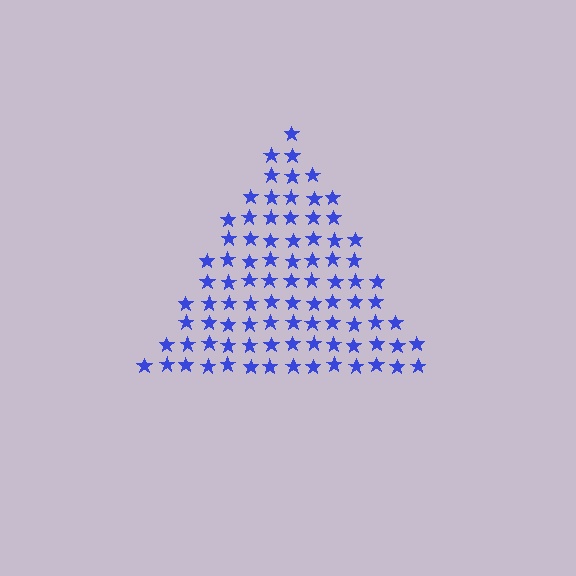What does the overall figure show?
The overall figure shows a triangle.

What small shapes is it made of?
It is made of small stars.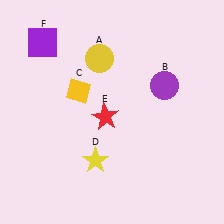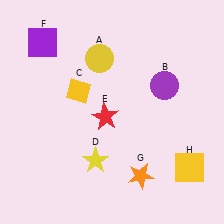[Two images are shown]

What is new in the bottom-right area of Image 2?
A yellow square (H) was added in the bottom-right area of Image 2.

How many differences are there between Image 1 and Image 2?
There are 2 differences between the two images.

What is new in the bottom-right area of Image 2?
An orange star (G) was added in the bottom-right area of Image 2.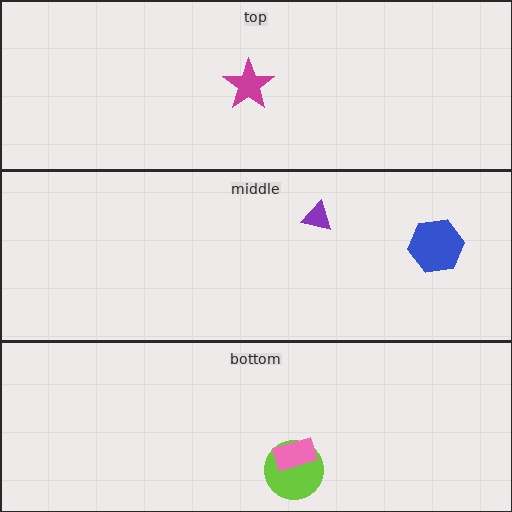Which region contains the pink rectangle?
The bottom region.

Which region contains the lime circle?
The bottom region.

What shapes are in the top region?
The magenta star.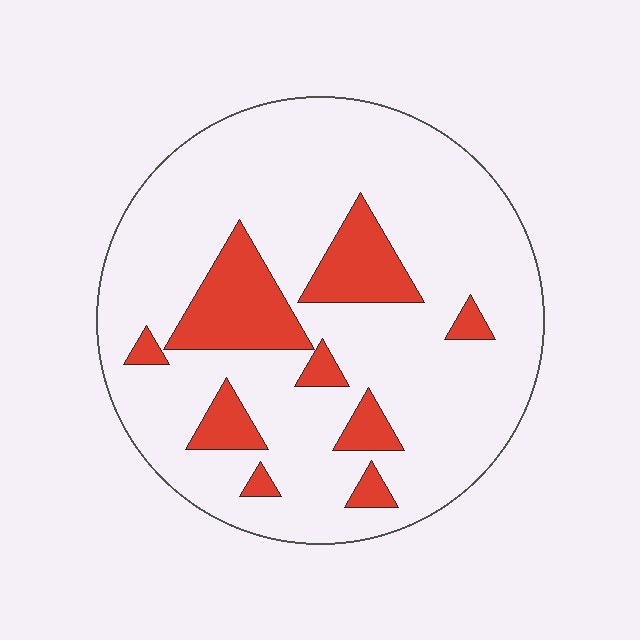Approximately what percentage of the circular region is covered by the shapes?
Approximately 20%.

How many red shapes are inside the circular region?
9.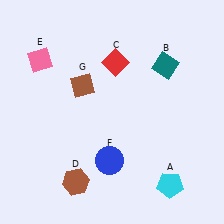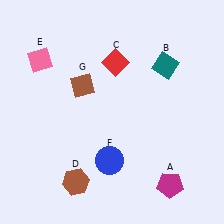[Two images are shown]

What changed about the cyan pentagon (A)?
In Image 1, A is cyan. In Image 2, it changed to magenta.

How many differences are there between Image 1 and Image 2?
There is 1 difference between the two images.